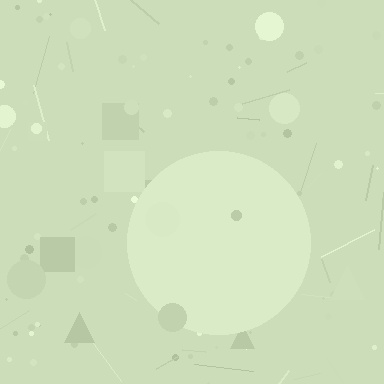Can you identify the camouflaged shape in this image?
The camouflaged shape is a circle.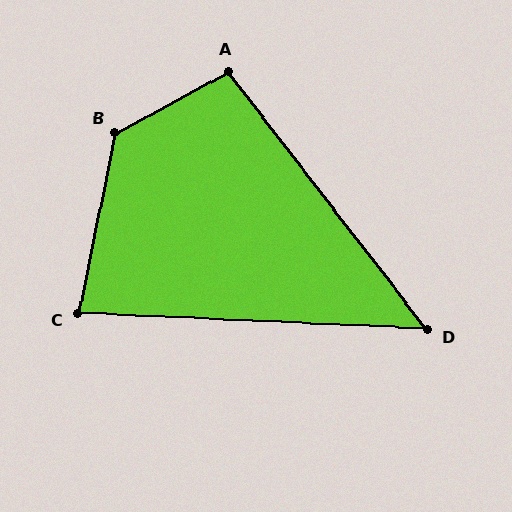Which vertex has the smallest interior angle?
D, at approximately 50 degrees.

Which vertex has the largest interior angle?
B, at approximately 130 degrees.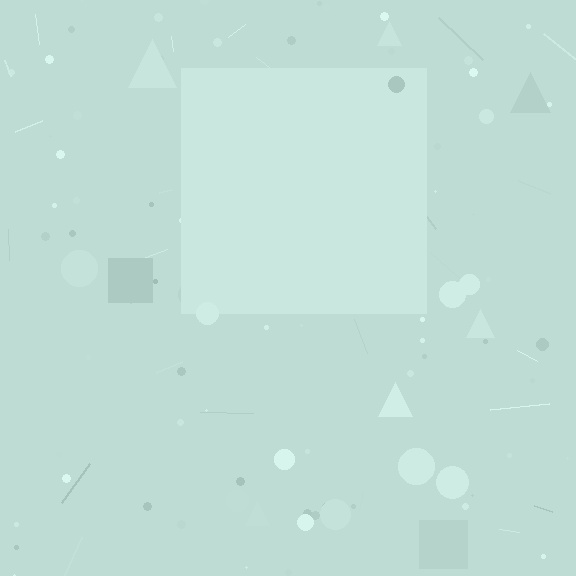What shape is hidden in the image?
A square is hidden in the image.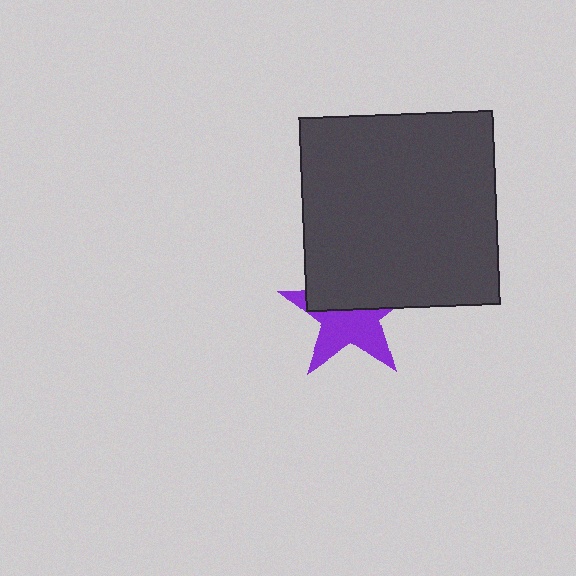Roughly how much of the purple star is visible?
About half of it is visible (roughly 52%).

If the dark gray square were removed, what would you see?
You would see the complete purple star.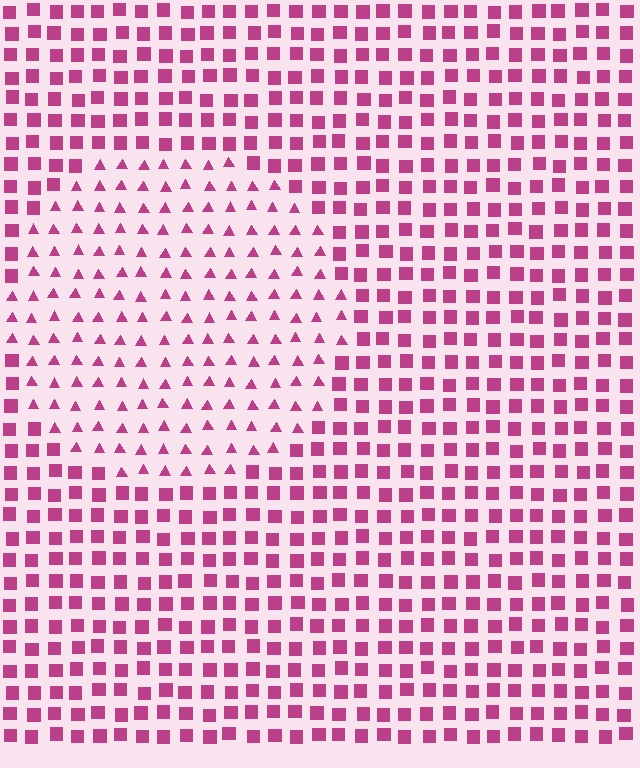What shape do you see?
I see a circle.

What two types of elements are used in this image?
The image uses triangles inside the circle region and squares outside it.